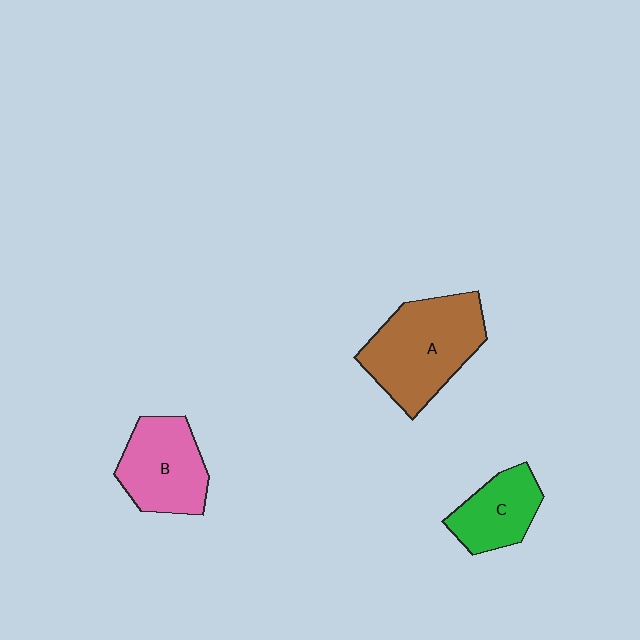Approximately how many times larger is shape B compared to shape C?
Approximately 1.3 times.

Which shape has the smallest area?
Shape C (green).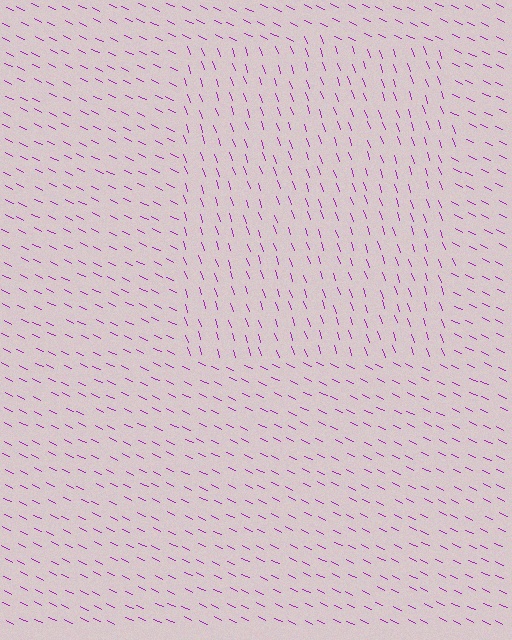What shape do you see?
I see a rectangle.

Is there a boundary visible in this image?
Yes, there is a texture boundary formed by a change in line orientation.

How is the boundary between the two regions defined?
The boundary is defined purely by a change in line orientation (approximately 45 degrees difference). All lines are the same color and thickness.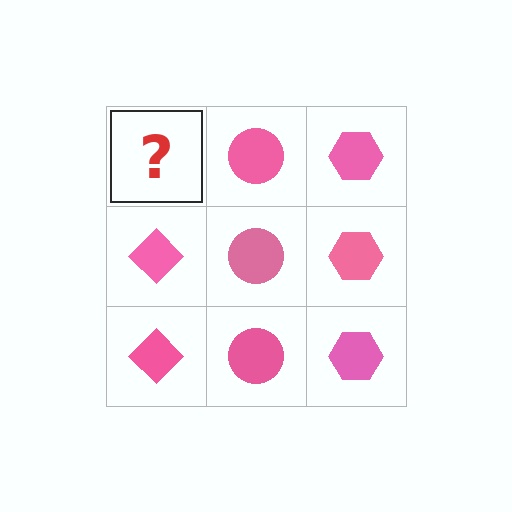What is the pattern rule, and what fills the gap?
The rule is that each column has a consistent shape. The gap should be filled with a pink diamond.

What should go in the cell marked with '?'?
The missing cell should contain a pink diamond.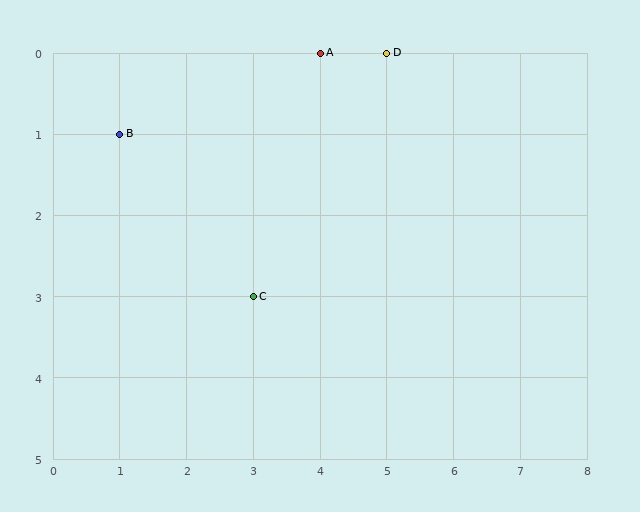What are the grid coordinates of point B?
Point B is at grid coordinates (1, 1).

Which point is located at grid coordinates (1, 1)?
Point B is at (1, 1).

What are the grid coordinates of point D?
Point D is at grid coordinates (5, 0).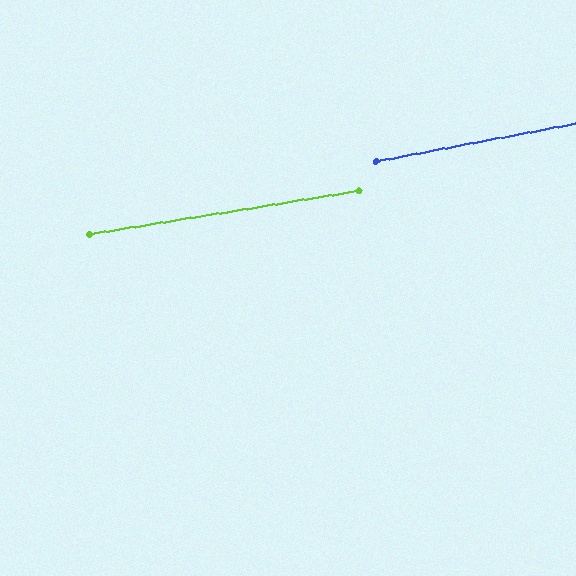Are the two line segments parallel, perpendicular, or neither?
Parallel — their directions differ by only 1.7°.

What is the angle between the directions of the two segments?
Approximately 2 degrees.